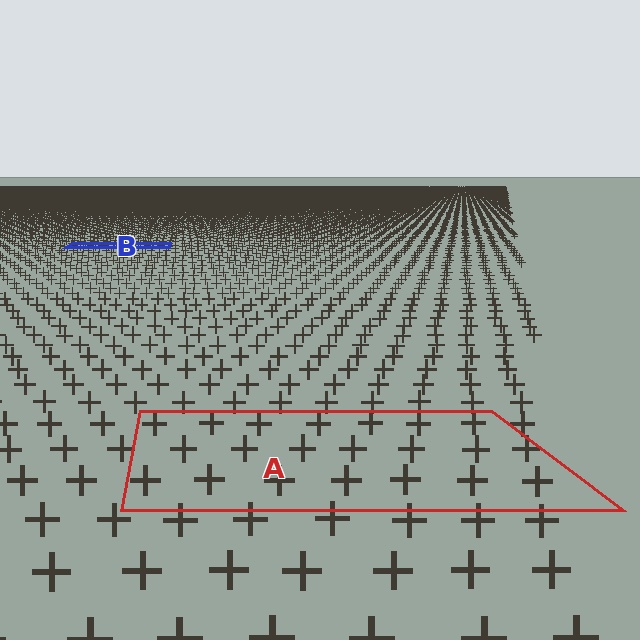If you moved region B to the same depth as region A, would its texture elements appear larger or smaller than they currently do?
They would appear larger. At a closer depth, the same texture elements are projected at a bigger on-screen size.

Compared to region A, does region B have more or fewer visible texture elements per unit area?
Region B has more texture elements per unit area — they are packed more densely because it is farther away.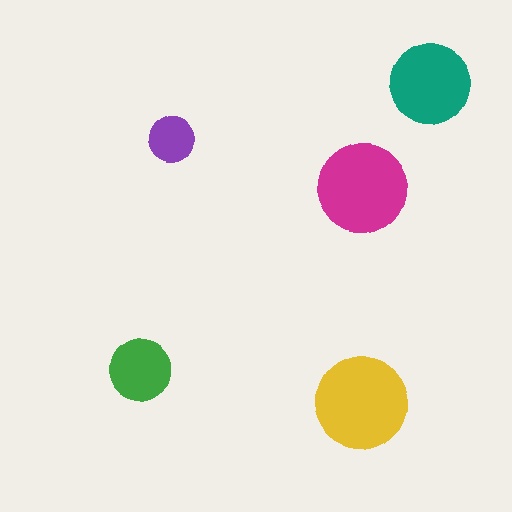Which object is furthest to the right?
The teal circle is rightmost.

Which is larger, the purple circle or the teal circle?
The teal one.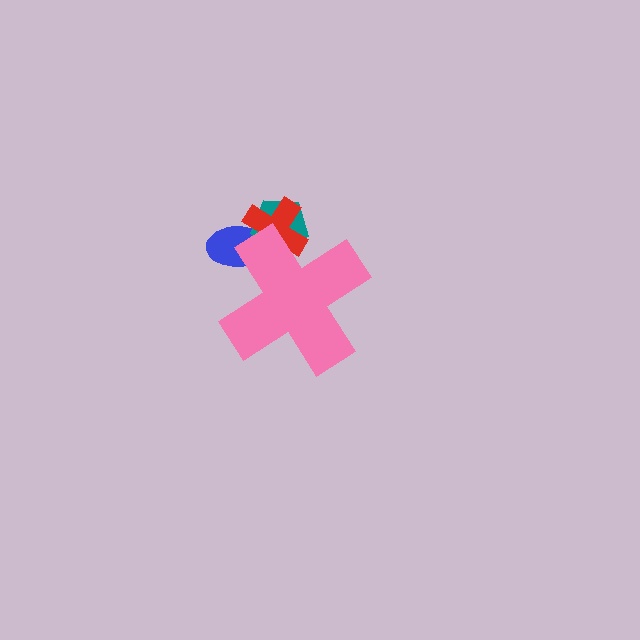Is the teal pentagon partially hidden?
Yes, the teal pentagon is partially hidden behind the pink cross.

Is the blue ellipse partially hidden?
Yes, the blue ellipse is partially hidden behind the pink cross.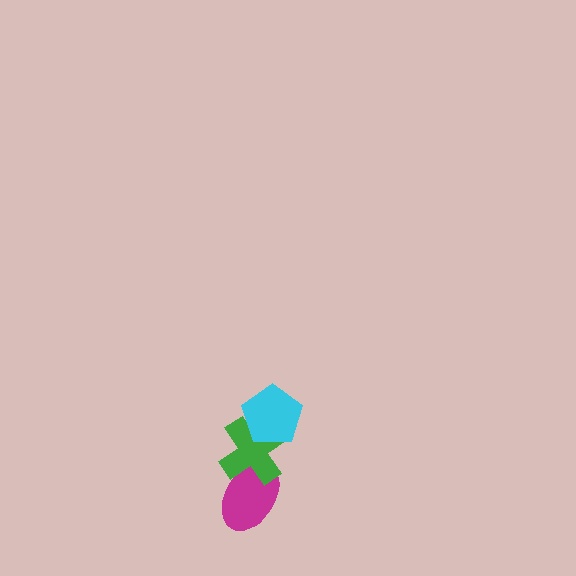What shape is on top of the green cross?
The cyan pentagon is on top of the green cross.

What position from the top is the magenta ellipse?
The magenta ellipse is 3rd from the top.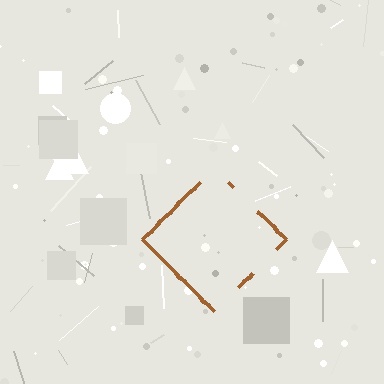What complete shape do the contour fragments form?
The contour fragments form a diamond.